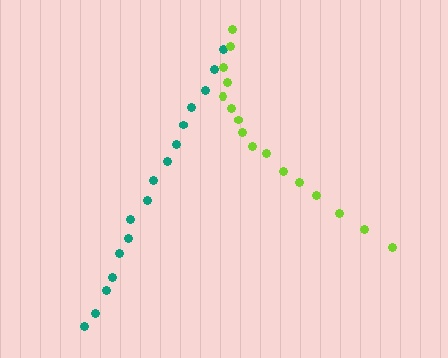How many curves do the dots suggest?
There are 2 distinct paths.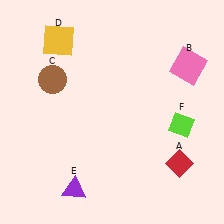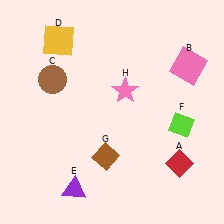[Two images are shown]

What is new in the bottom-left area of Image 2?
A brown diamond (G) was added in the bottom-left area of Image 2.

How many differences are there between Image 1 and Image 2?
There are 2 differences between the two images.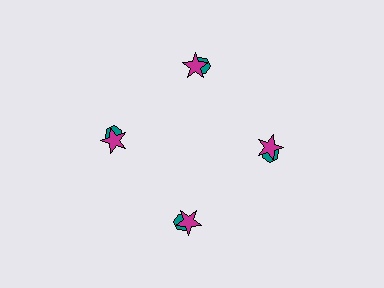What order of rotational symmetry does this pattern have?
This pattern has 4-fold rotational symmetry.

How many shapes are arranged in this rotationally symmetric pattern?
There are 8 shapes, arranged in 4 groups of 2.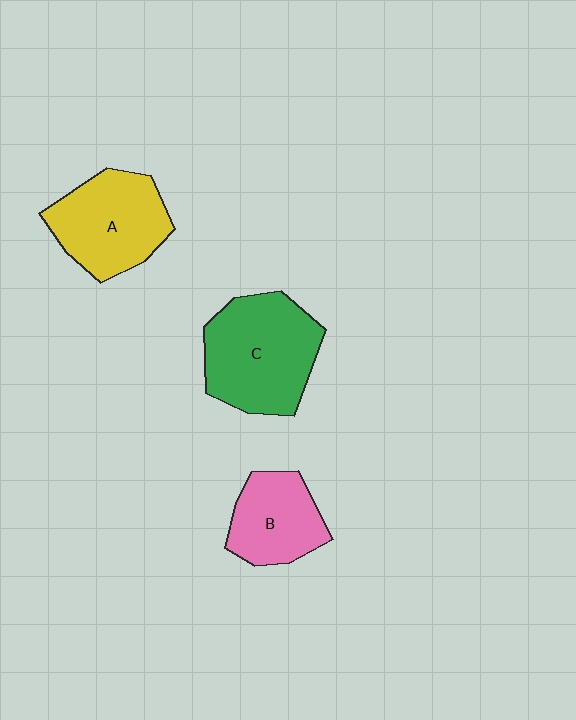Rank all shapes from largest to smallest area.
From largest to smallest: C (green), A (yellow), B (pink).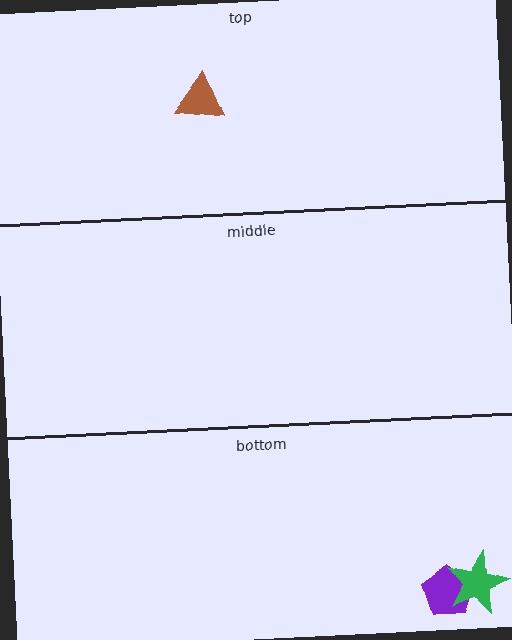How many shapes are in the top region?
1.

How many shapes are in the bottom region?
2.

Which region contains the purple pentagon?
The bottom region.